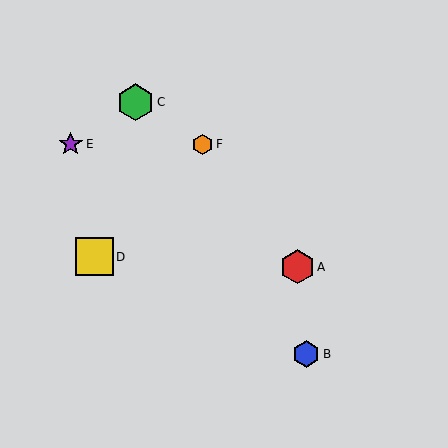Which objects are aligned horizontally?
Objects E, F are aligned horizontally.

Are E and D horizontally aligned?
No, E is at y≈144 and D is at y≈257.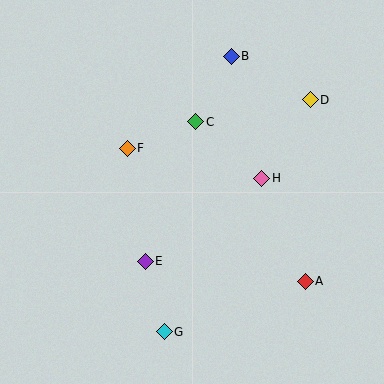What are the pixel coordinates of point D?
Point D is at (310, 100).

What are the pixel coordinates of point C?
Point C is at (196, 122).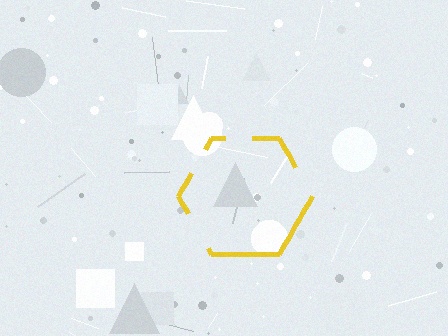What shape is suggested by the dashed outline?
The dashed outline suggests a hexagon.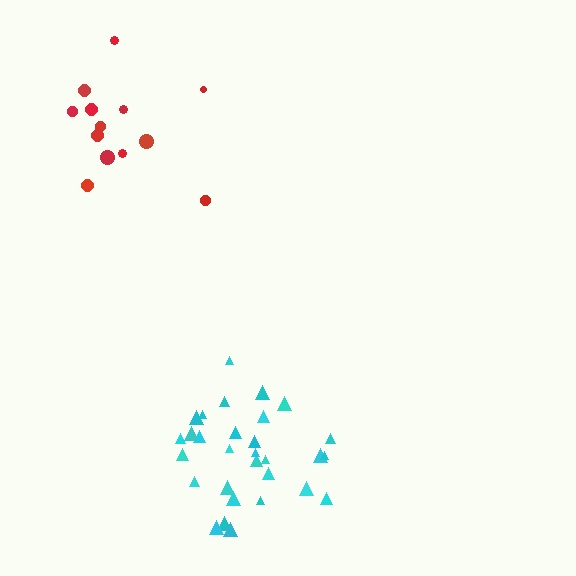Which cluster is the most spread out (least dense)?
Red.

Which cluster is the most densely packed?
Cyan.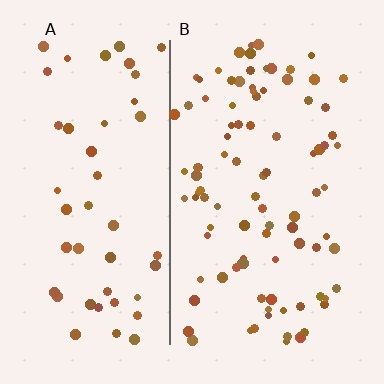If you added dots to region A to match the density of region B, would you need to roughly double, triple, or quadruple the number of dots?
Approximately double.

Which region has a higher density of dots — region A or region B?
B (the right).